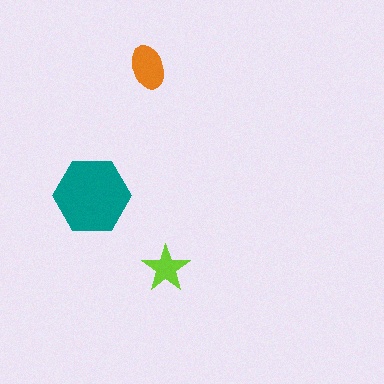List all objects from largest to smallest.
The teal hexagon, the orange ellipse, the lime star.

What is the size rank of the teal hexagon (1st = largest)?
1st.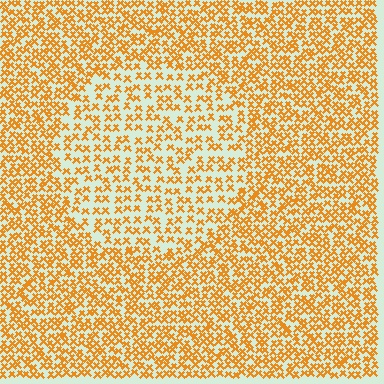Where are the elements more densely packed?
The elements are more densely packed outside the circle boundary.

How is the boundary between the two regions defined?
The boundary is defined by a change in element density (approximately 1.8x ratio). All elements are the same color, size, and shape.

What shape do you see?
I see a circle.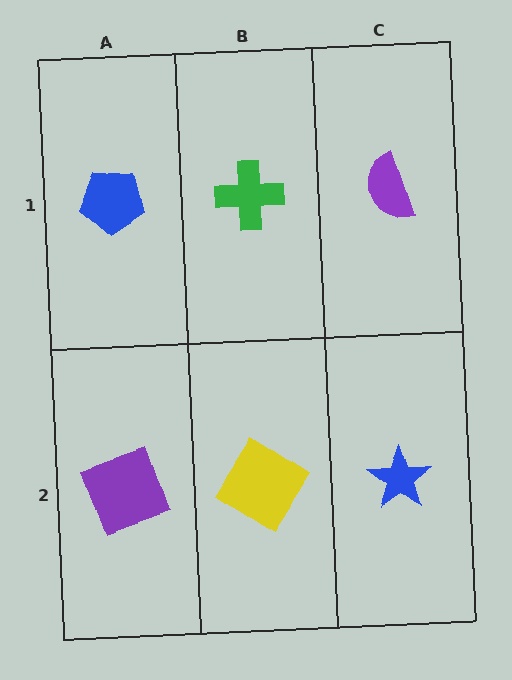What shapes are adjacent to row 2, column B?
A green cross (row 1, column B), a purple square (row 2, column A), a blue star (row 2, column C).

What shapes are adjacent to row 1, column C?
A blue star (row 2, column C), a green cross (row 1, column B).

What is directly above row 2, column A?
A blue pentagon.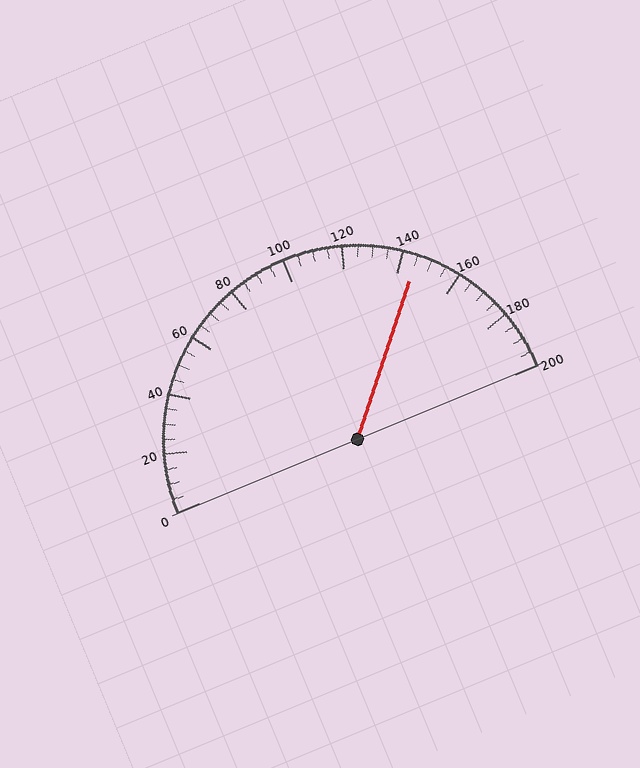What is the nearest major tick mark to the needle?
The nearest major tick mark is 140.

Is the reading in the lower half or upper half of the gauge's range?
The reading is in the upper half of the range (0 to 200).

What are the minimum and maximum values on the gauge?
The gauge ranges from 0 to 200.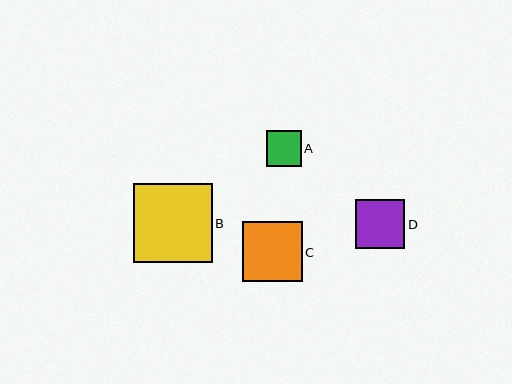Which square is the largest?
Square B is the largest with a size of approximately 79 pixels.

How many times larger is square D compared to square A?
Square D is approximately 1.4 times the size of square A.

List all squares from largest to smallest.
From largest to smallest: B, C, D, A.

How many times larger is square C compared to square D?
Square C is approximately 1.2 times the size of square D.